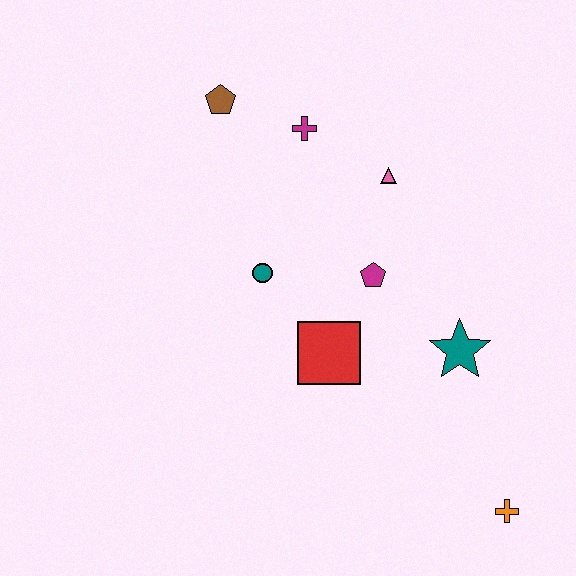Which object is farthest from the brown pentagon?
The orange cross is farthest from the brown pentagon.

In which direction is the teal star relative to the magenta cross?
The teal star is below the magenta cross.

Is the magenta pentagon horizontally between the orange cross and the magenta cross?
Yes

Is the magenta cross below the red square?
No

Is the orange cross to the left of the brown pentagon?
No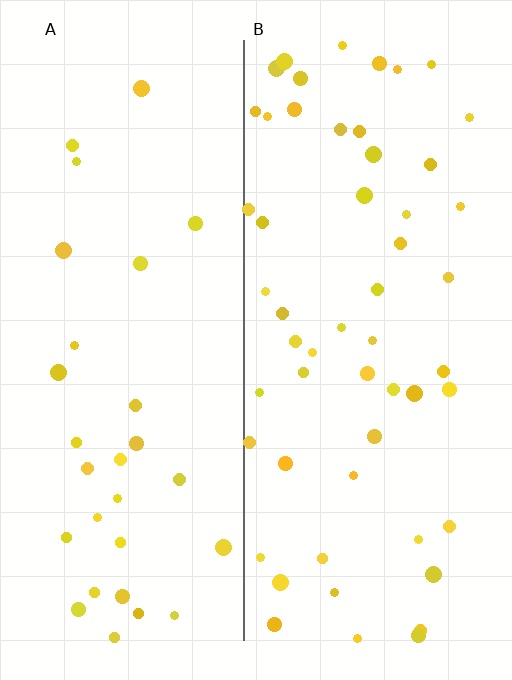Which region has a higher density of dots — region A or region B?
B (the right).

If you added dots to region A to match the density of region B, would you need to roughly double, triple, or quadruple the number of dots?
Approximately double.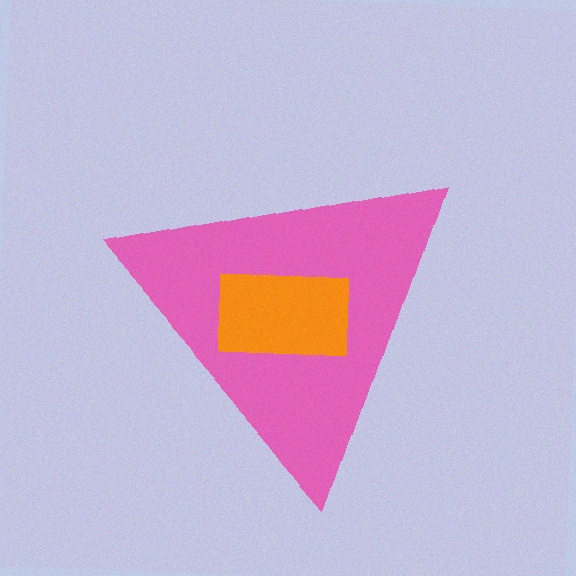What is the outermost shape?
The pink triangle.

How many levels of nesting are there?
2.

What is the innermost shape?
The orange rectangle.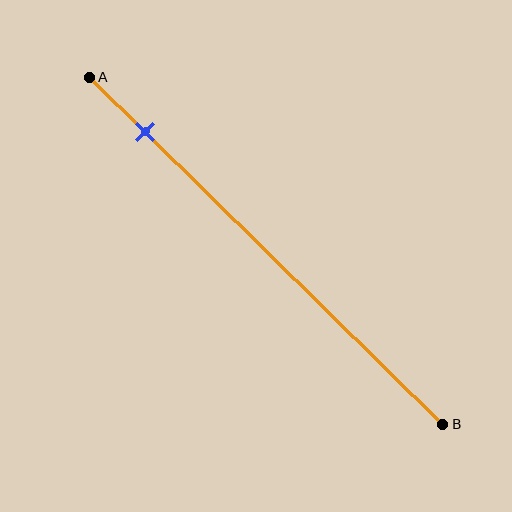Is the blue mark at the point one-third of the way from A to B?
No, the mark is at about 15% from A, not at the 33% one-third point.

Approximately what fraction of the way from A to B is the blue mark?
The blue mark is approximately 15% of the way from A to B.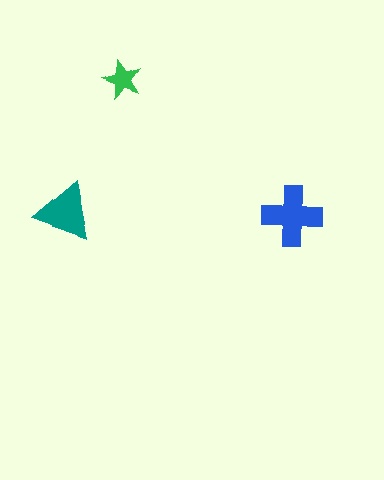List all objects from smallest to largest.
The green star, the teal triangle, the blue cross.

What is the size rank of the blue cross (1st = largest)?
1st.